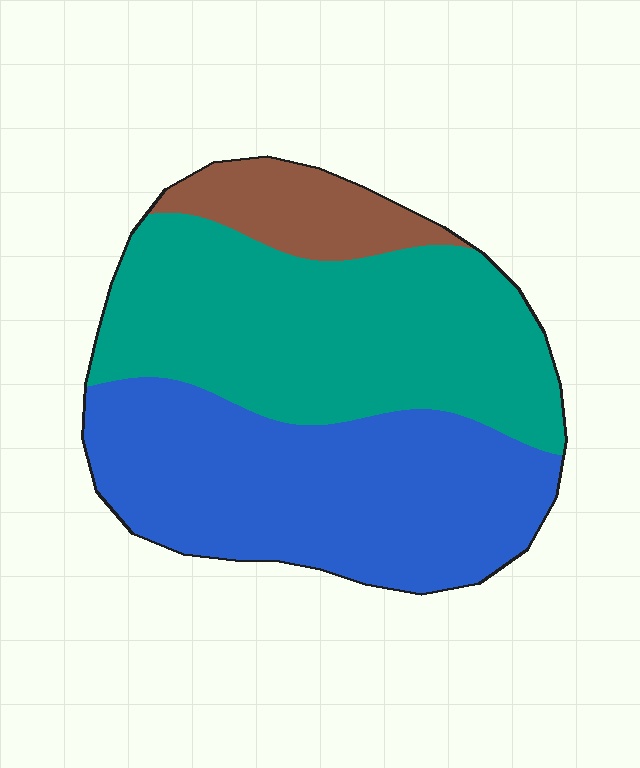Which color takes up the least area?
Brown, at roughly 10%.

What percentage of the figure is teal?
Teal covers about 45% of the figure.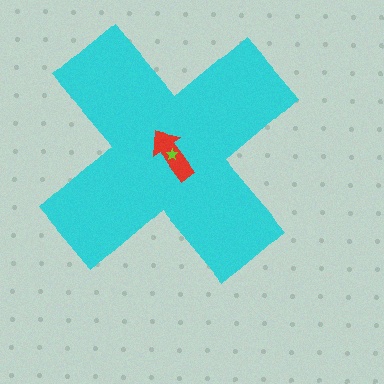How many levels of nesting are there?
3.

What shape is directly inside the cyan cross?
The red arrow.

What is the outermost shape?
The cyan cross.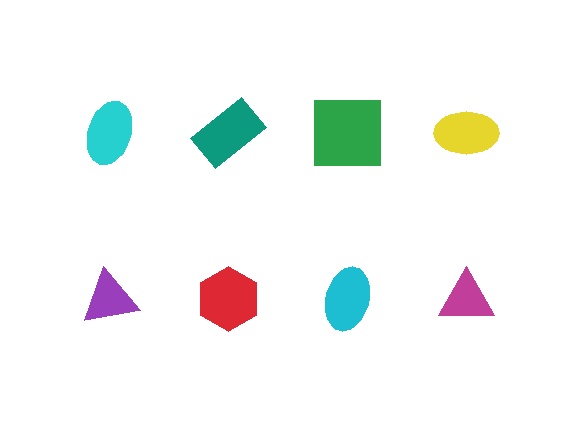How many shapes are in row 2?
4 shapes.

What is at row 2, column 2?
A red hexagon.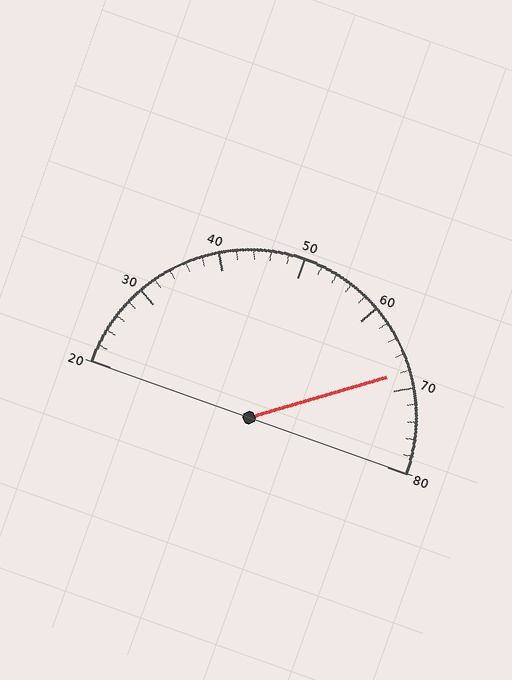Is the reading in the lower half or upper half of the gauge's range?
The reading is in the upper half of the range (20 to 80).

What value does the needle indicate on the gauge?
The needle indicates approximately 68.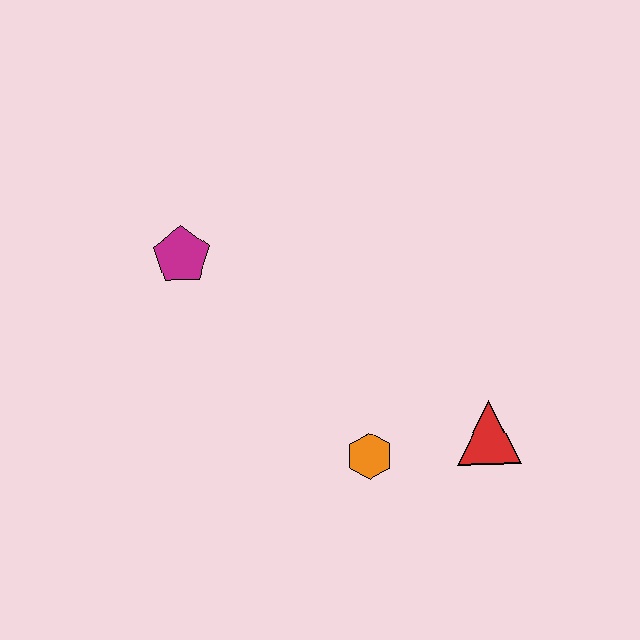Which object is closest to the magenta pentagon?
The orange hexagon is closest to the magenta pentagon.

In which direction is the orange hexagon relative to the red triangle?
The orange hexagon is to the left of the red triangle.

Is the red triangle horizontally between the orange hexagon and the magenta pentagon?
No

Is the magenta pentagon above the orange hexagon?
Yes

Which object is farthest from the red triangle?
The magenta pentagon is farthest from the red triangle.